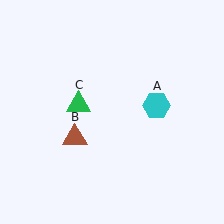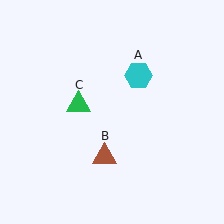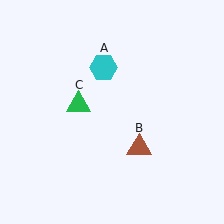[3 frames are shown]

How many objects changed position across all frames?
2 objects changed position: cyan hexagon (object A), brown triangle (object B).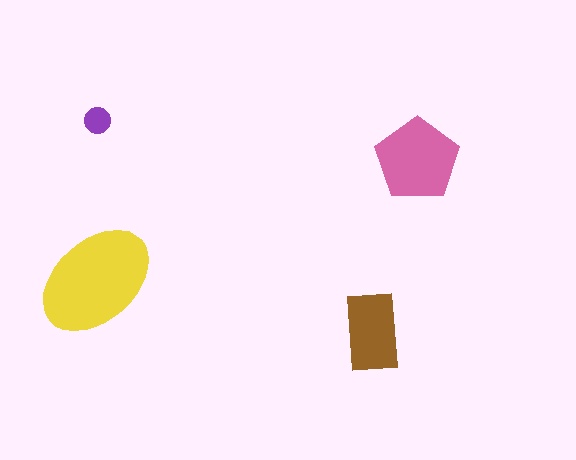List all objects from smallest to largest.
The purple circle, the brown rectangle, the pink pentagon, the yellow ellipse.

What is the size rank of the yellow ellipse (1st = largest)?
1st.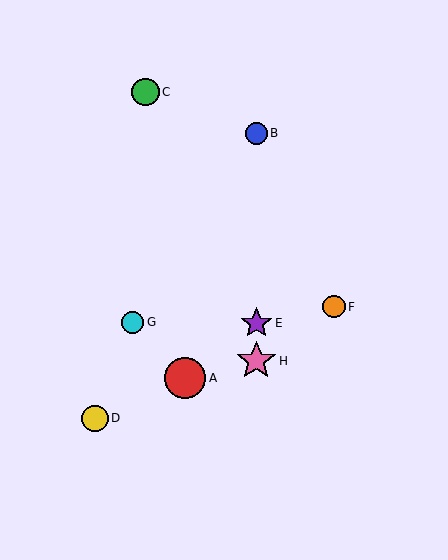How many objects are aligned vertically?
3 objects (B, E, H) are aligned vertically.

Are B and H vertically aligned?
Yes, both are at x≈256.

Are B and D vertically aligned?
No, B is at x≈256 and D is at x≈95.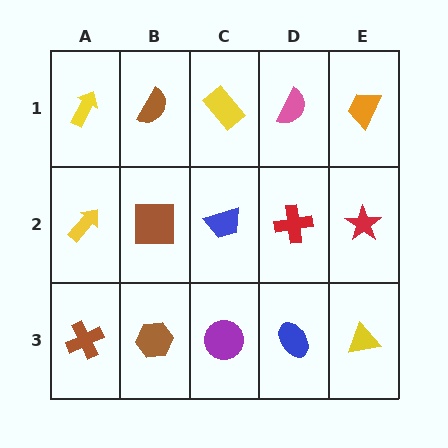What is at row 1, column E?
An orange trapezoid.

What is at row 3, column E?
A yellow triangle.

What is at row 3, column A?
A brown cross.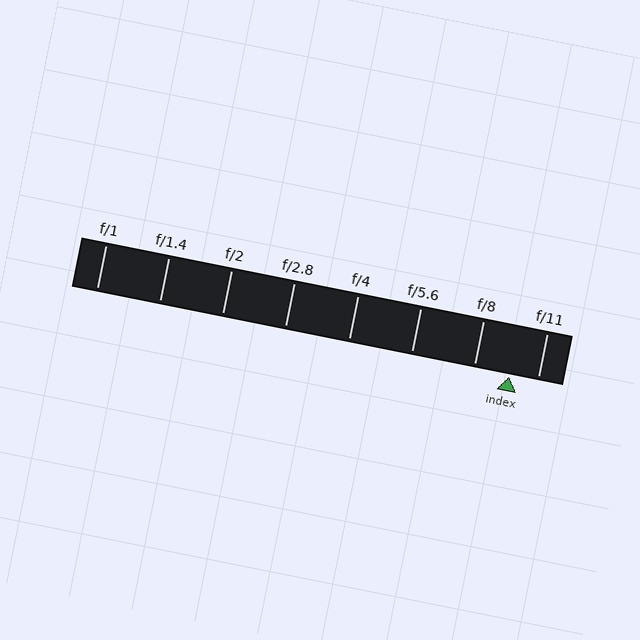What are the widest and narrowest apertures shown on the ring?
The widest aperture shown is f/1 and the narrowest is f/11.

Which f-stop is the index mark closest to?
The index mark is closest to f/11.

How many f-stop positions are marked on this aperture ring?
There are 8 f-stop positions marked.